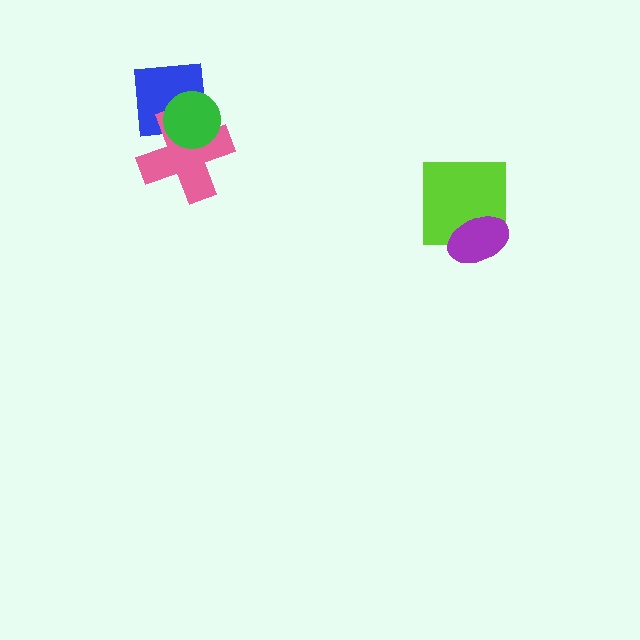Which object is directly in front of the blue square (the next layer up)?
The pink cross is directly in front of the blue square.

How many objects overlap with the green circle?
2 objects overlap with the green circle.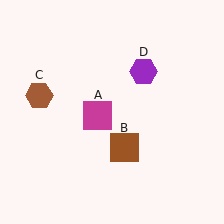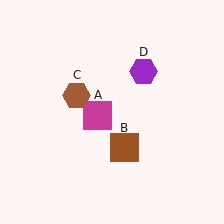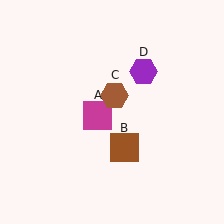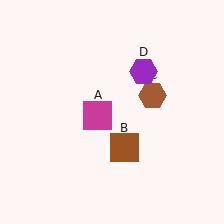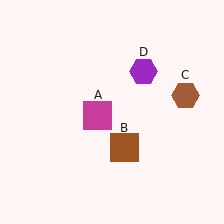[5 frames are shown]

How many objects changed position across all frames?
1 object changed position: brown hexagon (object C).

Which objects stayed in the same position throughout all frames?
Magenta square (object A) and brown square (object B) and purple hexagon (object D) remained stationary.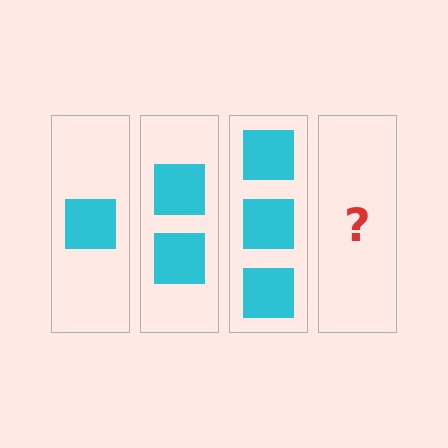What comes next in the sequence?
The next element should be 4 squares.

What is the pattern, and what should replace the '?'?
The pattern is that each step adds one more square. The '?' should be 4 squares.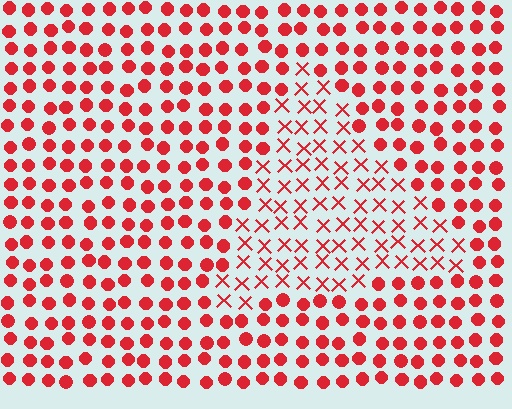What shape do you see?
I see a triangle.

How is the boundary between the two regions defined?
The boundary is defined by a change in element shape: X marks inside vs. circles outside. All elements share the same color and spacing.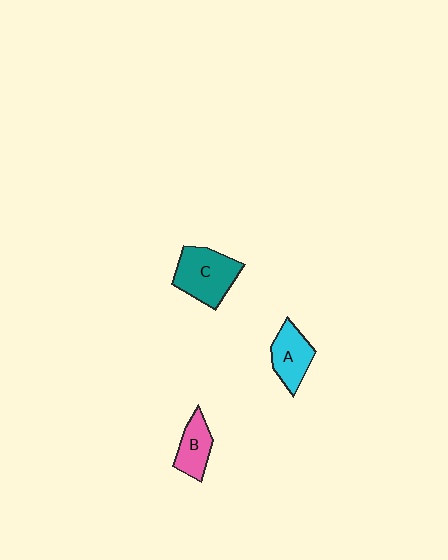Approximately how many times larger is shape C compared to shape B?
Approximately 1.6 times.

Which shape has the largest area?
Shape C (teal).